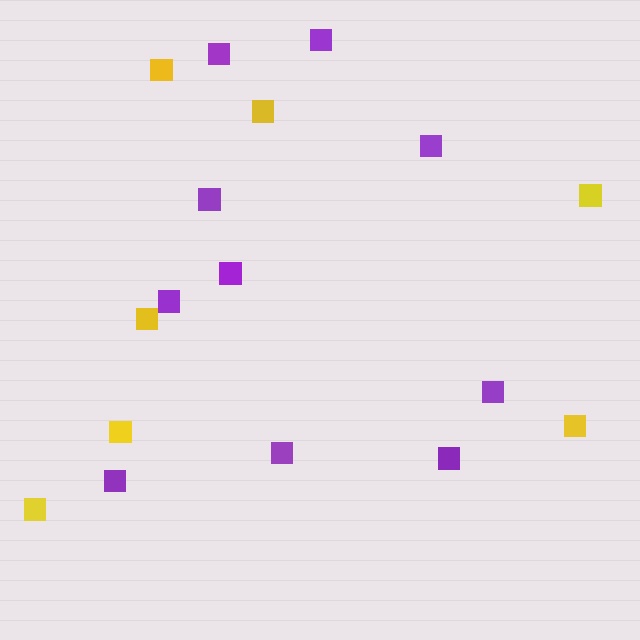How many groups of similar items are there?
There are 2 groups: one group of yellow squares (7) and one group of purple squares (10).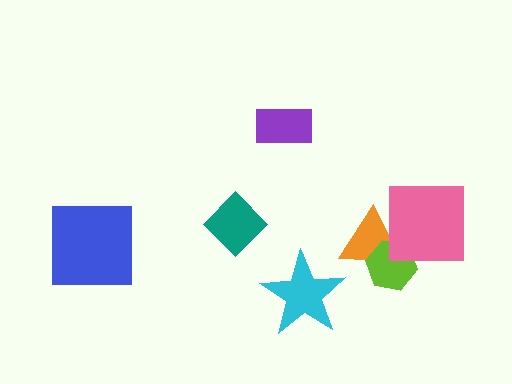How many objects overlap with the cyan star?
0 objects overlap with the cyan star.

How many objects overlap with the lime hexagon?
2 objects overlap with the lime hexagon.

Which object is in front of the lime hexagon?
The pink square is in front of the lime hexagon.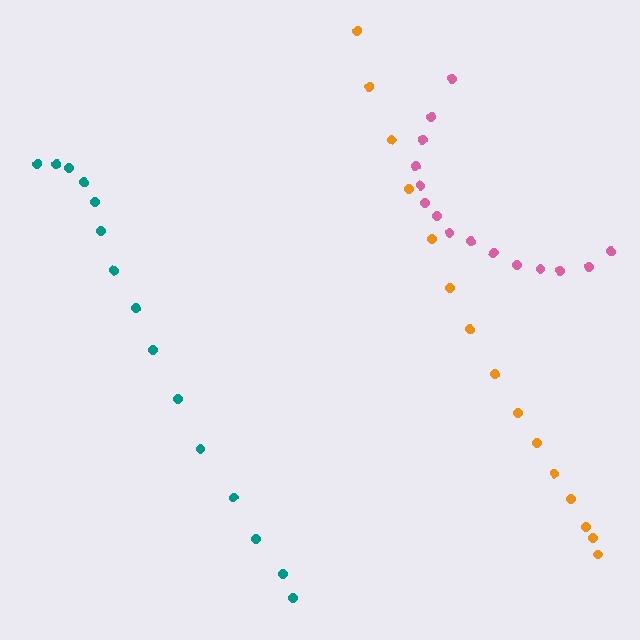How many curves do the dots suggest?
There are 3 distinct paths.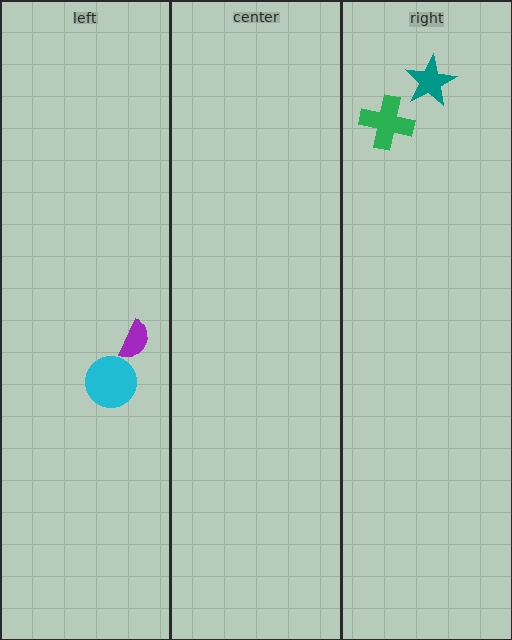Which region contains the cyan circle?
The left region.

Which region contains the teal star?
The right region.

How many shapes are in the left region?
2.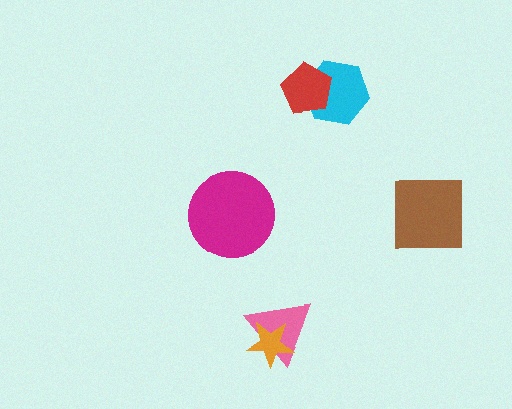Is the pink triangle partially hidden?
Yes, it is partially covered by another shape.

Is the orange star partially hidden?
No, no other shape covers it.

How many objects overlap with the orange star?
1 object overlaps with the orange star.